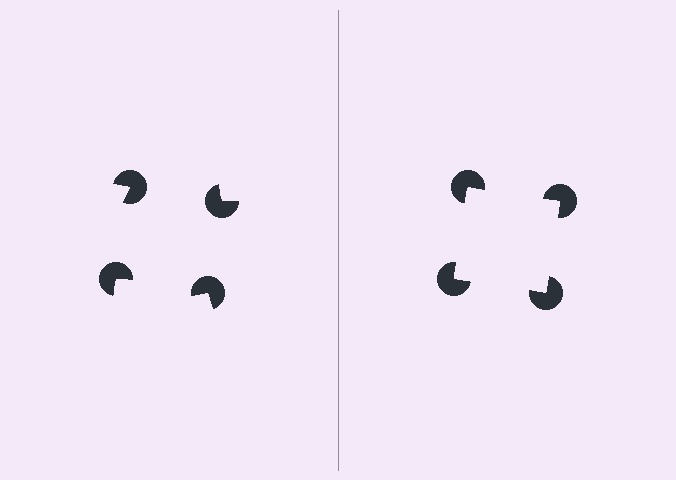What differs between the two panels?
The pac-man discs are positioned identically on both sides; only the wedge orientations differ. On the right they align to a square; on the left they are misaligned.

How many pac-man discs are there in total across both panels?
8 — 4 on each side.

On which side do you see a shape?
An illusory square appears on the right side. On the left side the wedge cuts are rotated, so no coherent shape forms.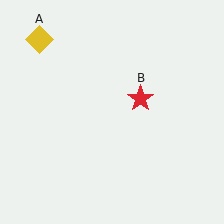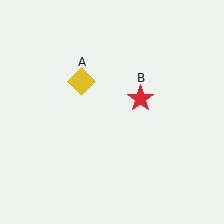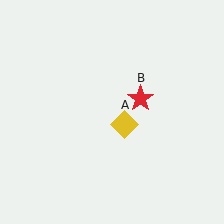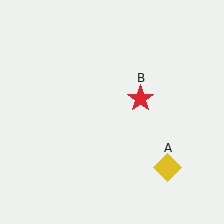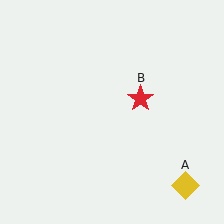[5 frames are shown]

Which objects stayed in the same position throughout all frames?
Red star (object B) remained stationary.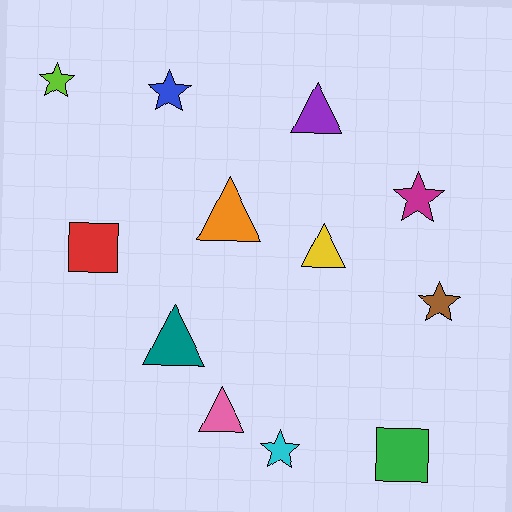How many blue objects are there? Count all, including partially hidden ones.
There is 1 blue object.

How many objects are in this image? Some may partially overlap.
There are 12 objects.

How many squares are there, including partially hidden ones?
There are 2 squares.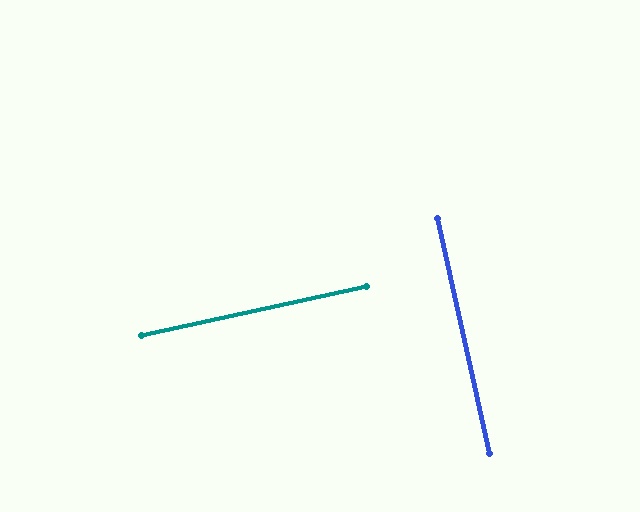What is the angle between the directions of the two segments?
Approximately 90 degrees.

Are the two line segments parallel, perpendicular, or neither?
Perpendicular — they meet at approximately 90°.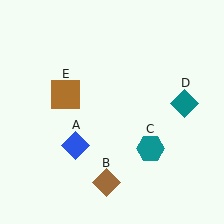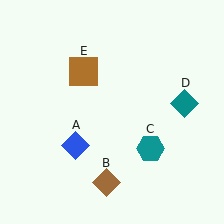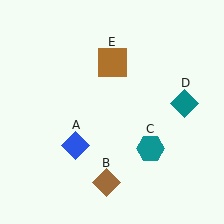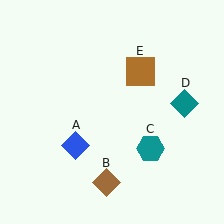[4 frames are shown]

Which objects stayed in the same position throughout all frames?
Blue diamond (object A) and brown diamond (object B) and teal hexagon (object C) and teal diamond (object D) remained stationary.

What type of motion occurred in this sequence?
The brown square (object E) rotated clockwise around the center of the scene.